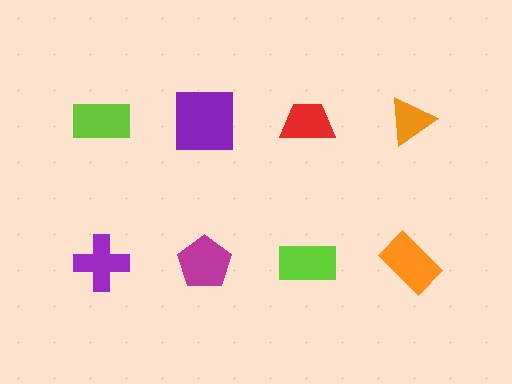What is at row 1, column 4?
An orange triangle.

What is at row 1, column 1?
A lime rectangle.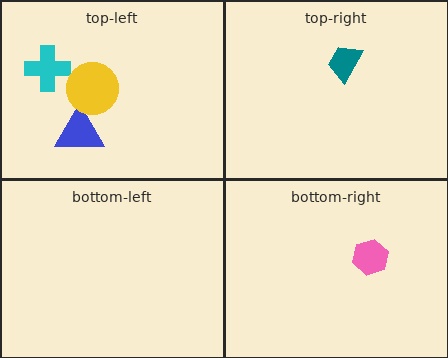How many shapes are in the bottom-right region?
1.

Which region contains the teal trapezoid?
The top-right region.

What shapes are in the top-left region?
The cyan cross, the blue triangle, the yellow circle.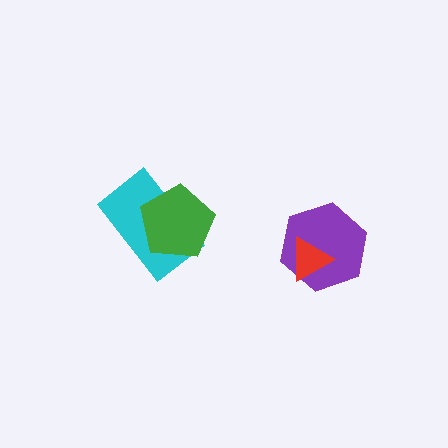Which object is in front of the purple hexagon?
The red triangle is in front of the purple hexagon.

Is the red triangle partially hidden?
No, no other shape covers it.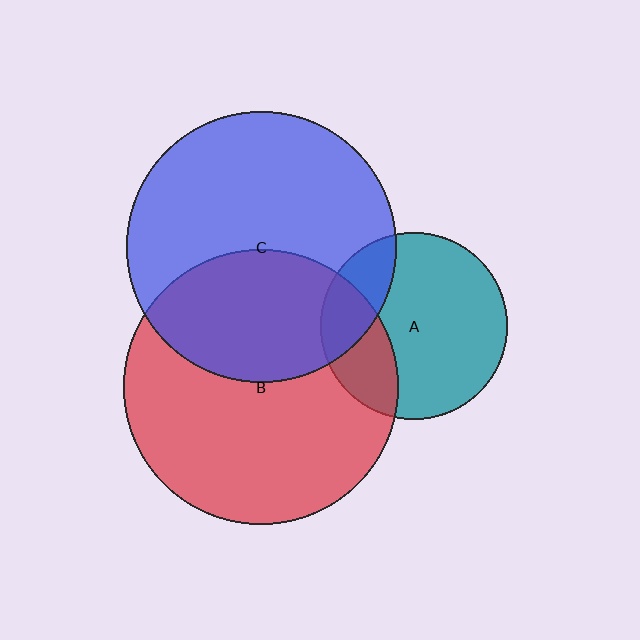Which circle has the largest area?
Circle B (red).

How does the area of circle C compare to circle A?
Approximately 2.1 times.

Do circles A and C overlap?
Yes.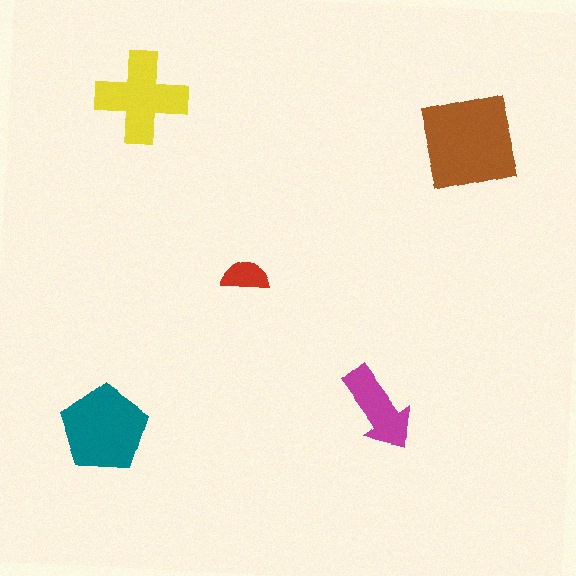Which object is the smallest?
The red semicircle.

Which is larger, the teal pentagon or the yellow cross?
The teal pentagon.